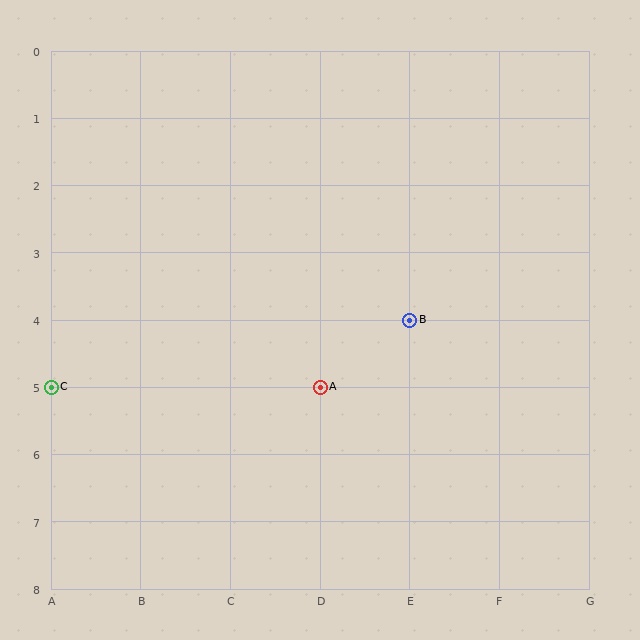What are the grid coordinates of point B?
Point B is at grid coordinates (E, 4).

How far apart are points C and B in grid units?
Points C and B are 4 columns and 1 row apart (about 4.1 grid units diagonally).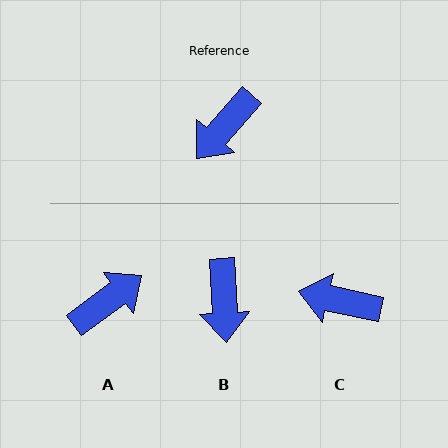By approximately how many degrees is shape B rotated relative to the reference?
Approximately 45 degrees counter-clockwise.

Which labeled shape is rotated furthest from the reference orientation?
A, about 168 degrees away.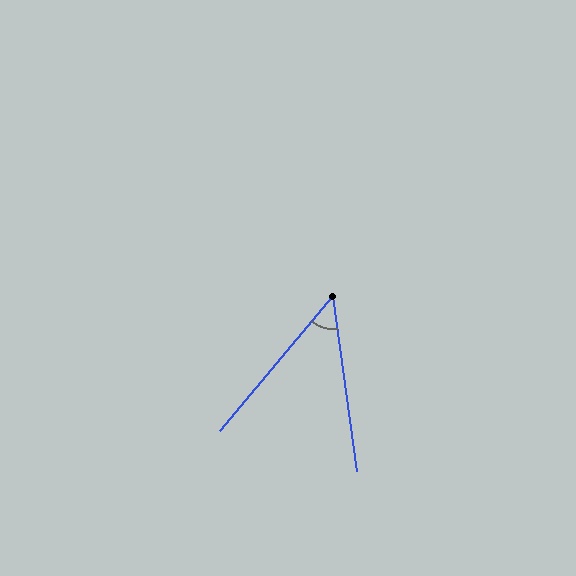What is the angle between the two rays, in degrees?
Approximately 48 degrees.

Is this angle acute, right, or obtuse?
It is acute.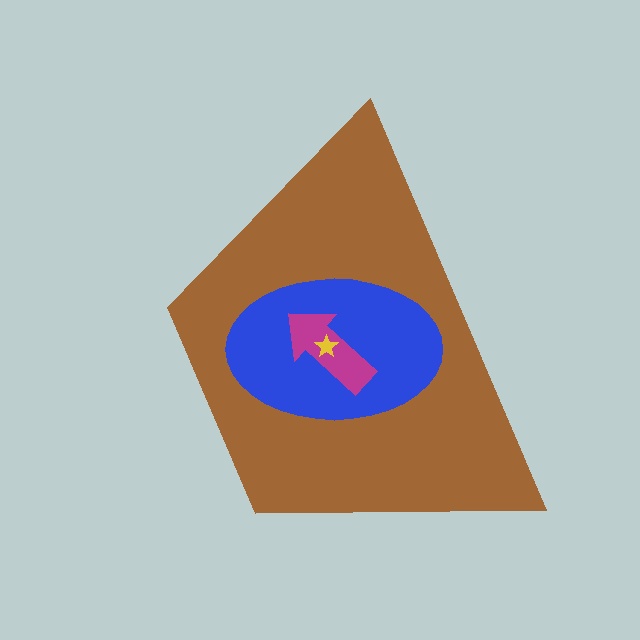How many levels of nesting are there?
4.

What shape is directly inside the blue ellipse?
The magenta arrow.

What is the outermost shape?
The brown trapezoid.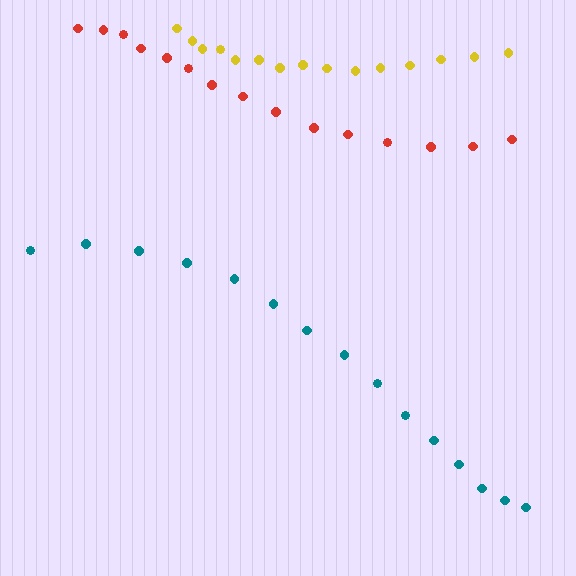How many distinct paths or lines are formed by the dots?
There are 3 distinct paths.